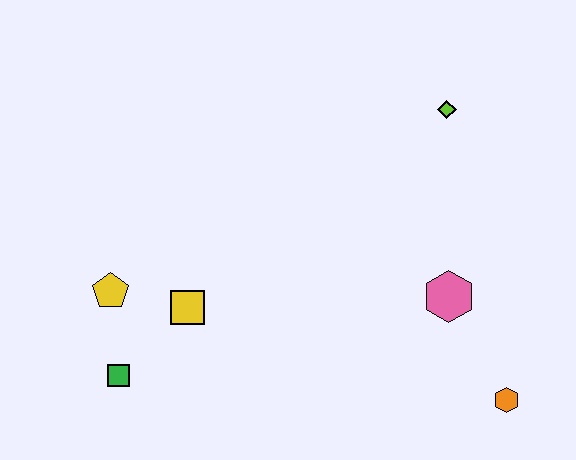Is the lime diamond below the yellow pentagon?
No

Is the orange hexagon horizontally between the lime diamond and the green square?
No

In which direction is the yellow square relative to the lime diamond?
The yellow square is to the left of the lime diamond.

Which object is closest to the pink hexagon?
The orange hexagon is closest to the pink hexagon.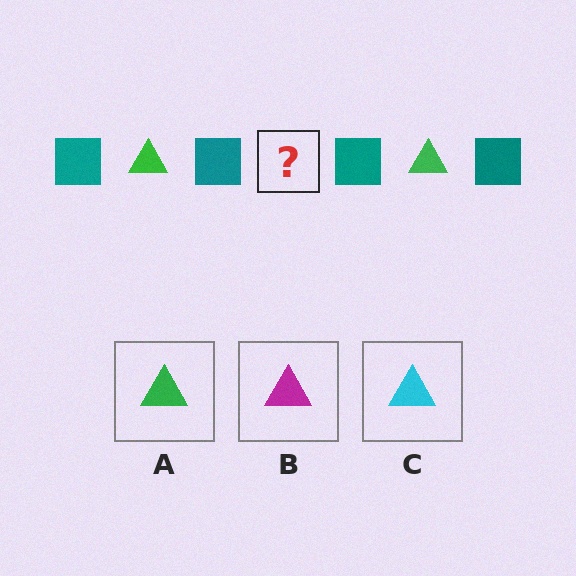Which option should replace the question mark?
Option A.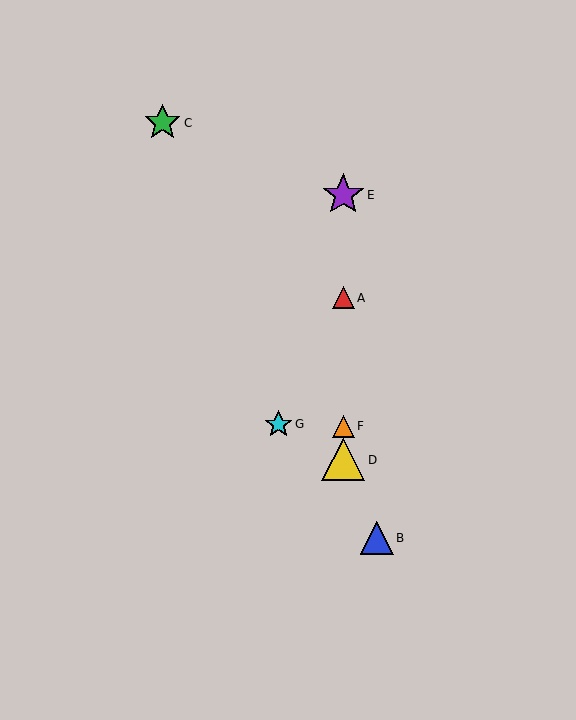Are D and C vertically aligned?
No, D is at x≈343 and C is at x≈163.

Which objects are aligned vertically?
Objects A, D, E, F are aligned vertically.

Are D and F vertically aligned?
Yes, both are at x≈343.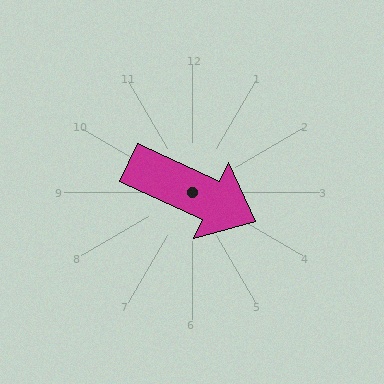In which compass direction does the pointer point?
Southeast.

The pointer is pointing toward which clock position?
Roughly 4 o'clock.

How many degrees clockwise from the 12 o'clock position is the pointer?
Approximately 115 degrees.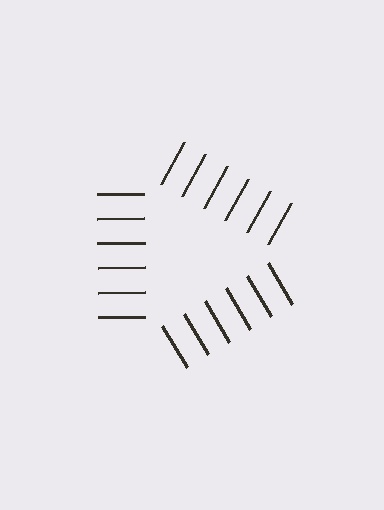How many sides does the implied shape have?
3 sides — the line-ends trace a triangle.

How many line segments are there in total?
18 — 6 along each of the 3 edges.